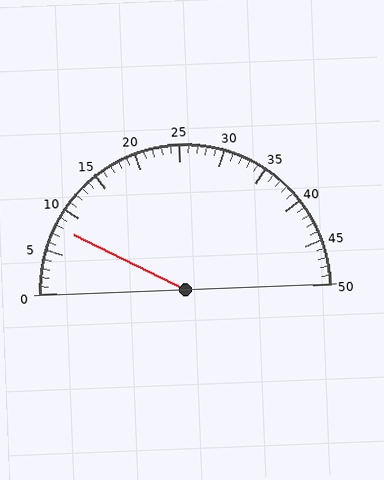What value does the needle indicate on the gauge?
The needle indicates approximately 8.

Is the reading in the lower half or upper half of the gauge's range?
The reading is in the lower half of the range (0 to 50).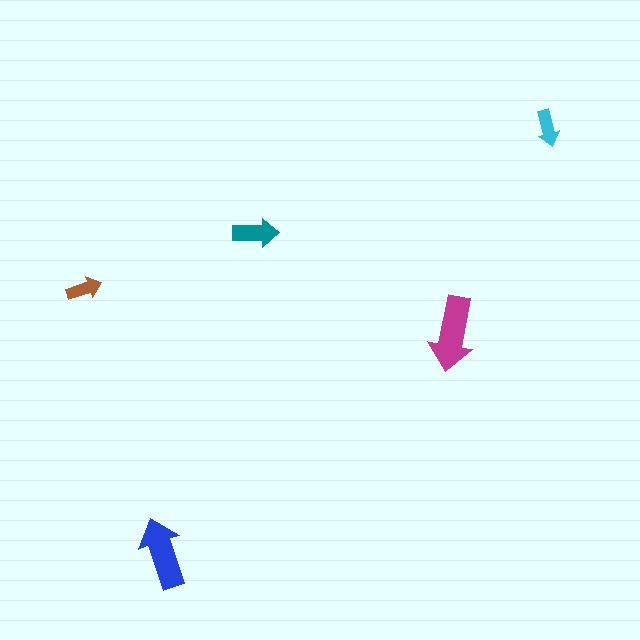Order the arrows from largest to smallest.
the magenta one, the blue one, the teal one, the cyan one, the brown one.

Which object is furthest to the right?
The cyan arrow is rightmost.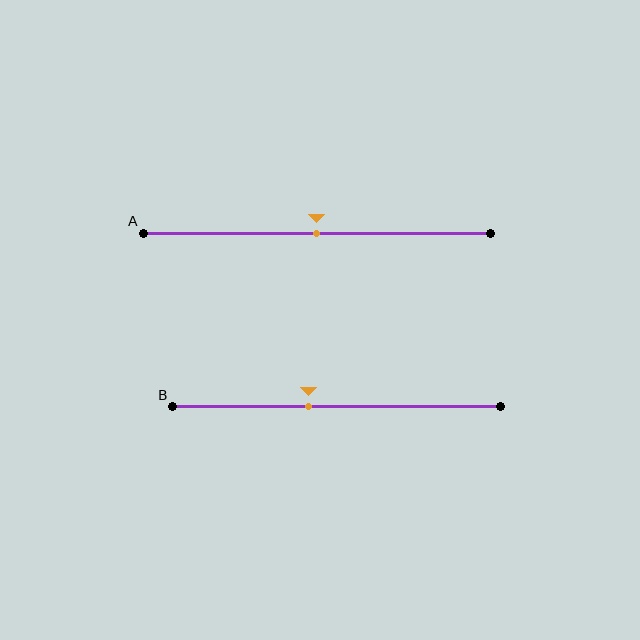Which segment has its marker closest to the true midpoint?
Segment A has its marker closest to the true midpoint.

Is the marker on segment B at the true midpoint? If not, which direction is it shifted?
No, the marker on segment B is shifted to the left by about 8% of the segment length.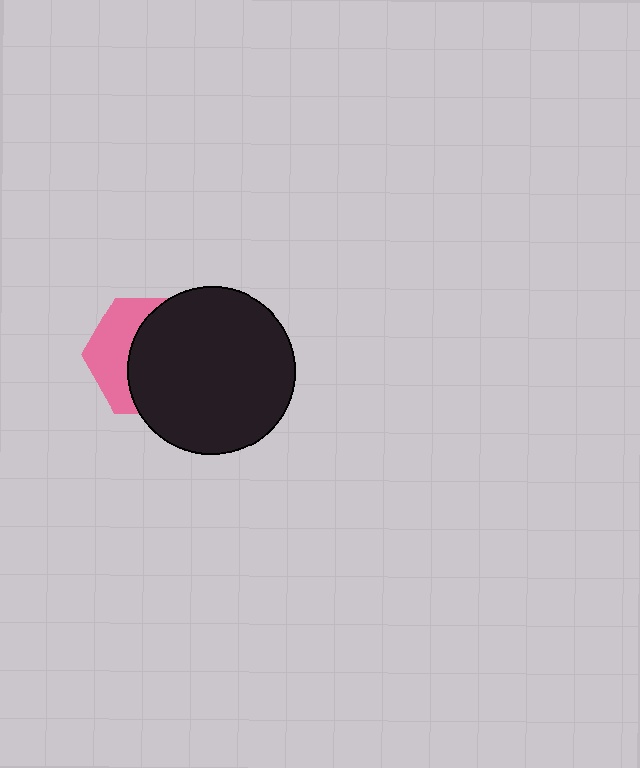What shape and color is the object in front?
The object in front is a black circle.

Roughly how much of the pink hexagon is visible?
A small part of it is visible (roughly 38%).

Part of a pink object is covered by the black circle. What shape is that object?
It is a hexagon.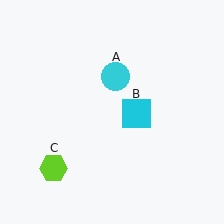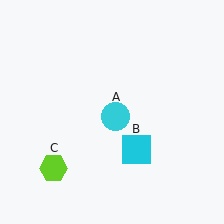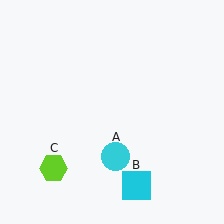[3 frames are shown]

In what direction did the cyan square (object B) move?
The cyan square (object B) moved down.